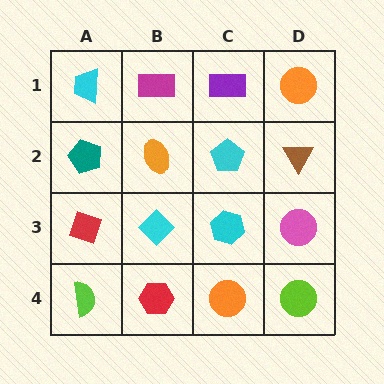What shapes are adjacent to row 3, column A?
A teal pentagon (row 2, column A), a lime semicircle (row 4, column A), a cyan diamond (row 3, column B).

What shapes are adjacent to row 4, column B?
A cyan diamond (row 3, column B), a lime semicircle (row 4, column A), an orange circle (row 4, column C).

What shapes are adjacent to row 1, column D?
A brown triangle (row 2, column D), a purple rectangle (row 1, column C).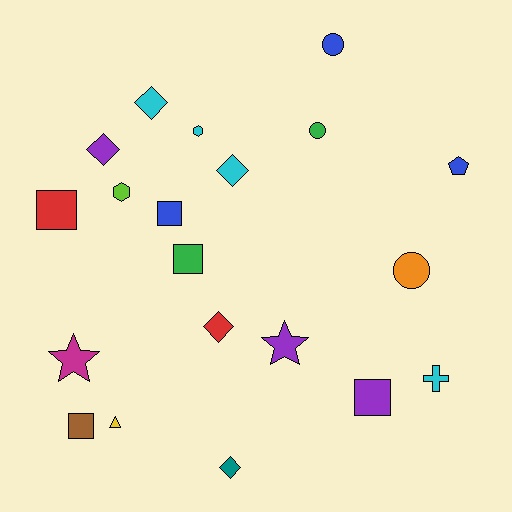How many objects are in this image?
There are 20 objects.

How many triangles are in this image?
There is 1 triangle.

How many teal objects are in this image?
There is 1 teal object.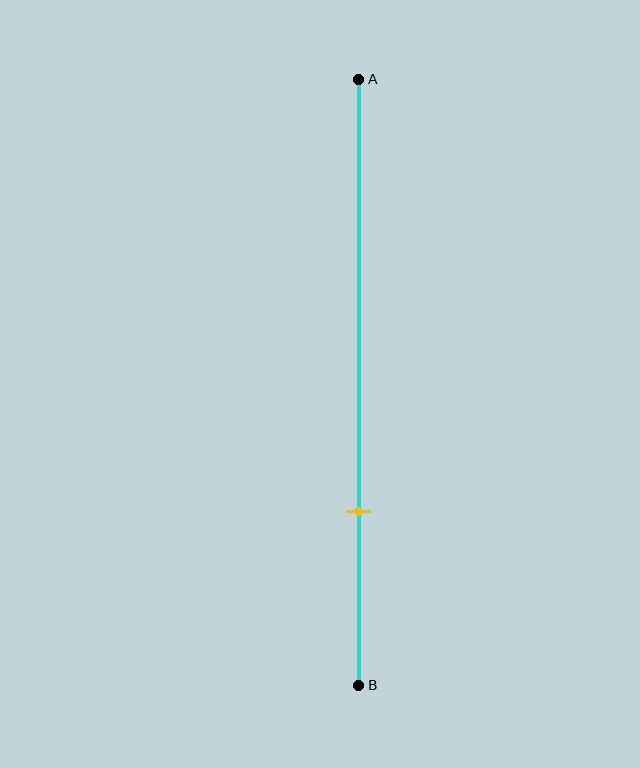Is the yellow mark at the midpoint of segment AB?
No, the mark is at about 70% from A, not at the 50% midpoint.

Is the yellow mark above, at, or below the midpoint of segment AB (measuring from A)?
The yellow mark is below the midpoint of segment AB.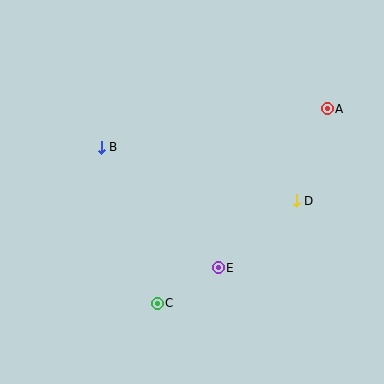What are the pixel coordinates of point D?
Point D is at (296, 201).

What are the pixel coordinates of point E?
Point E is at (218, 268).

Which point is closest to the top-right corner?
Point A is closest to the top-right corner.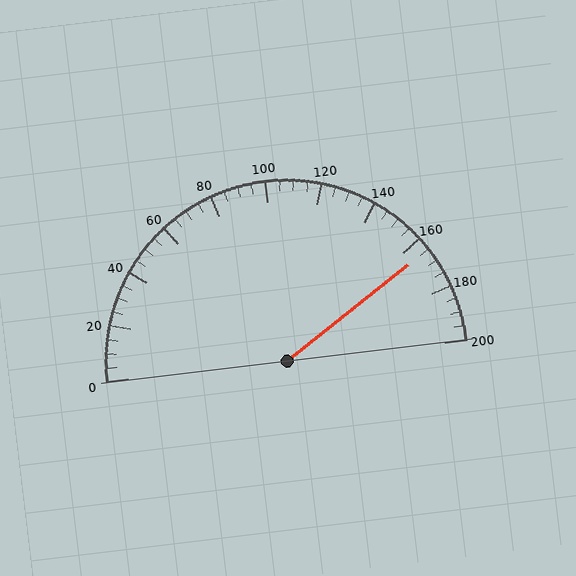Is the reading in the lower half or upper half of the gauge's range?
The reading is in the upper half of the range (0 to 200).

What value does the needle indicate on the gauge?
The needle indicates approximately 165.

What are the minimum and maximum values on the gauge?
The gauge ranges from 0 to 200.